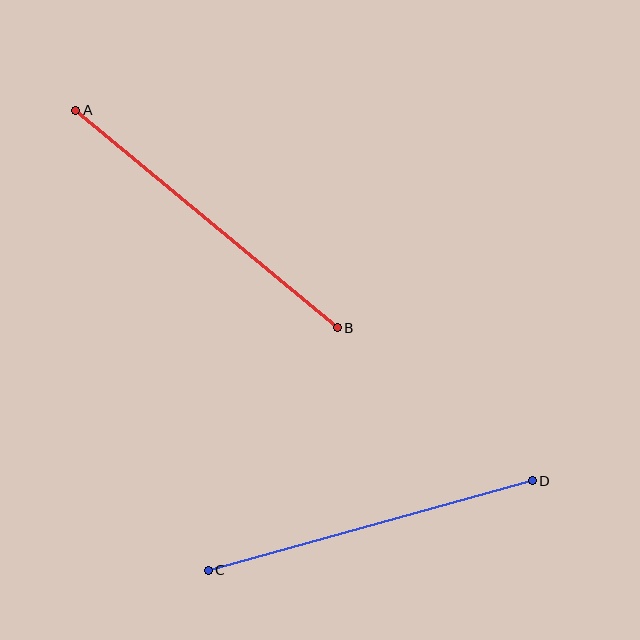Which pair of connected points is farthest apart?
Points A and B are farthest apart.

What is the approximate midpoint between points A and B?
The midpoint is at approximately (206, 219) pixels.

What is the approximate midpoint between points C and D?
The midpoint is at approximately (370, 526) pixels.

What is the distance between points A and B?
The distance is approximately 340 pixels.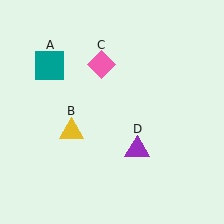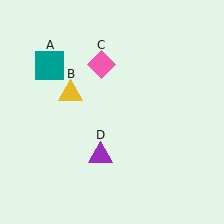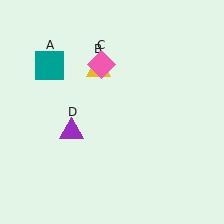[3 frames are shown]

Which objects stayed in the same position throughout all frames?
Teal square (object A) and pink diamond (object C) remained stationary.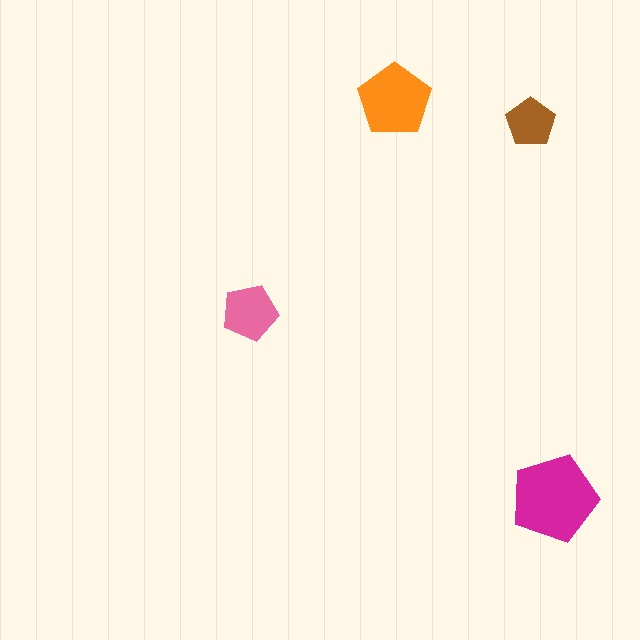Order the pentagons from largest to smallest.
the magenta one, the orange one, the pink one, the brown one.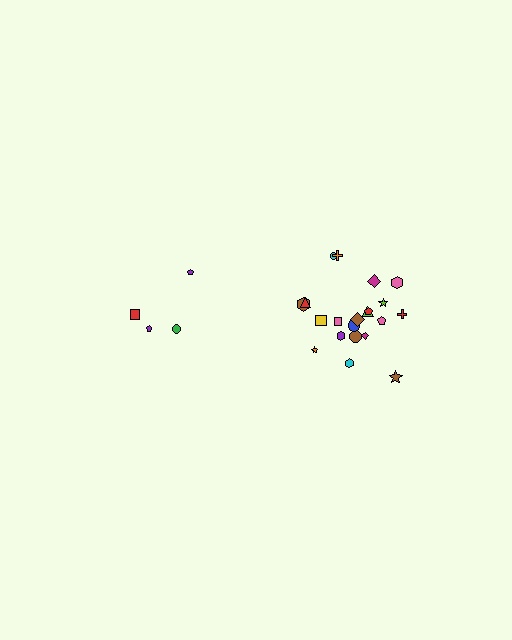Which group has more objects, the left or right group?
The right group.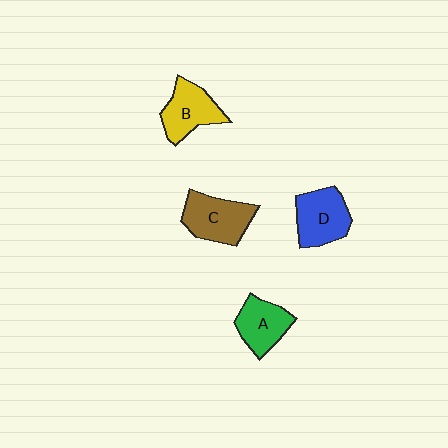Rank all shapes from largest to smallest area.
From largest to smallest: C (brown), D (blue), B (yellow), A (green).